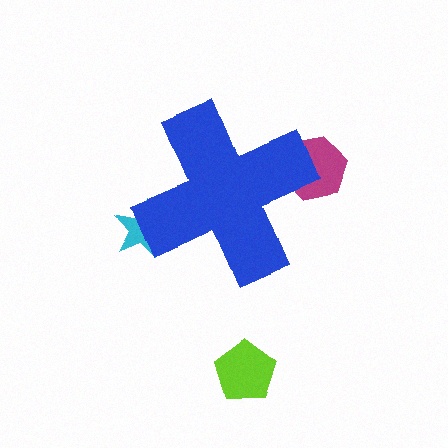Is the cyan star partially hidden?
Yes, the cyan star is partially hidden behind the blue cross.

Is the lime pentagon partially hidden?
No, the lime pentagon is fully visible.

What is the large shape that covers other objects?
A blue cross.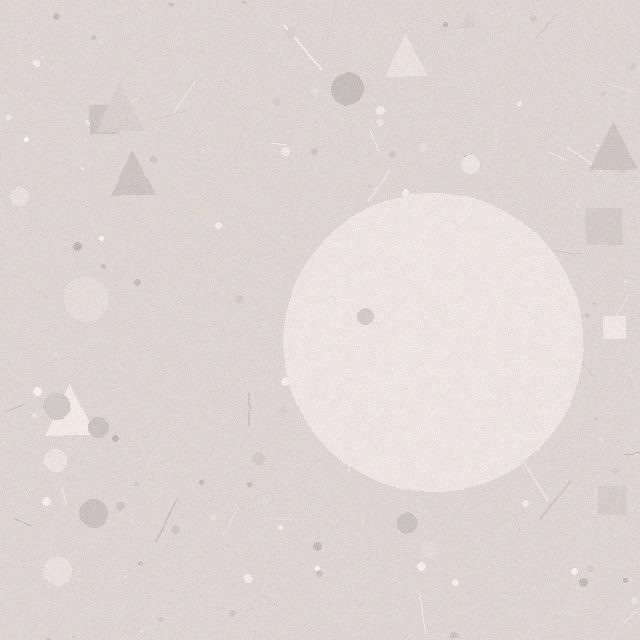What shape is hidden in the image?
A circle is hidden in the image.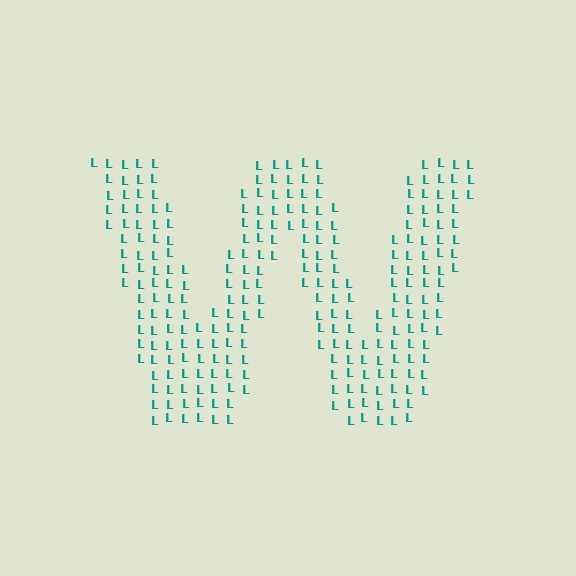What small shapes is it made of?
It is made of small letter L's.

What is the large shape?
The large shape is the letter W.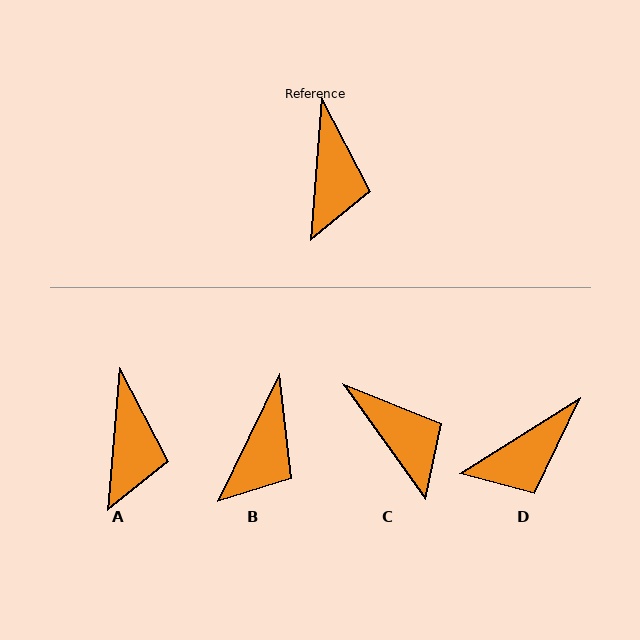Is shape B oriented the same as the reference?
No, it is off by about 21 degrees.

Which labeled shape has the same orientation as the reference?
A.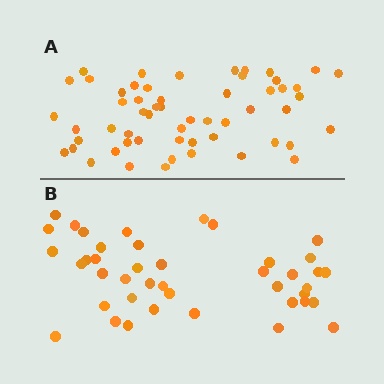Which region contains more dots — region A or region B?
Region A (the top region) has more dots.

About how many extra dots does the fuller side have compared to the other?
Region A has approximately 15 more dots than region B.